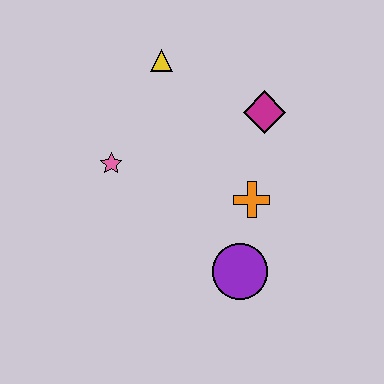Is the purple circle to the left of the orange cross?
Yes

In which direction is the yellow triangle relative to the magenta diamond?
The yellow triangle is to the left of the magenta diamond.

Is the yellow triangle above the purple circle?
Yes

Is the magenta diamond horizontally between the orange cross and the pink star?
No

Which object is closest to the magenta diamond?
The orange cross is closest to the magenta diamond.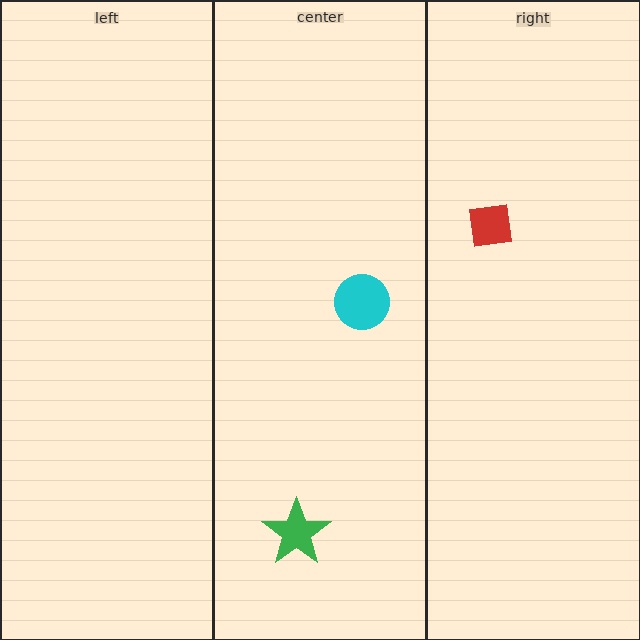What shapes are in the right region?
The red square.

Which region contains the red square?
The right region.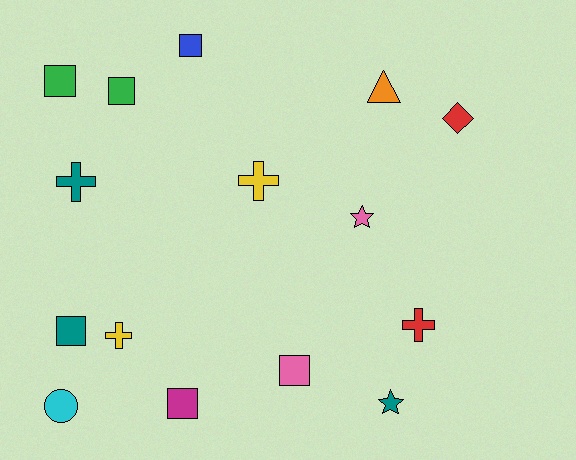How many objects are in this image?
There are 15 objects.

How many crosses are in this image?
There are 4 crosses.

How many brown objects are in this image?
There are no brown objects.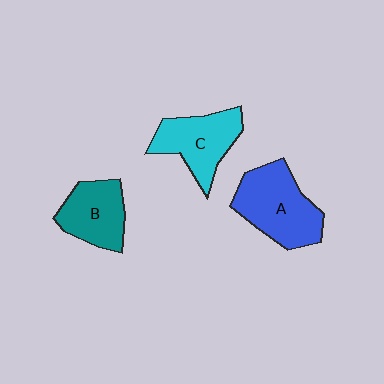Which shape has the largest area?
Shape A (blue).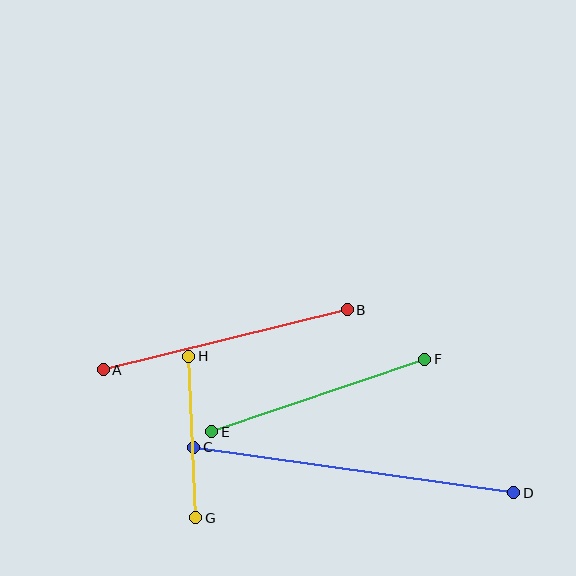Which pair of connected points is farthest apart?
Points C and D are farthest apart.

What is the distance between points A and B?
The distance is approximately 251 pixels.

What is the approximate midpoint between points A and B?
The midpoint is at approximately (225, 340) pixels.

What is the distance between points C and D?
The distance is approximately 323 pixels.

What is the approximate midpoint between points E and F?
The midpoint is at approximately (318, 395) pixels.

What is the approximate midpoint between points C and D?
The midpoint is at approximately (354, 470) pixels.